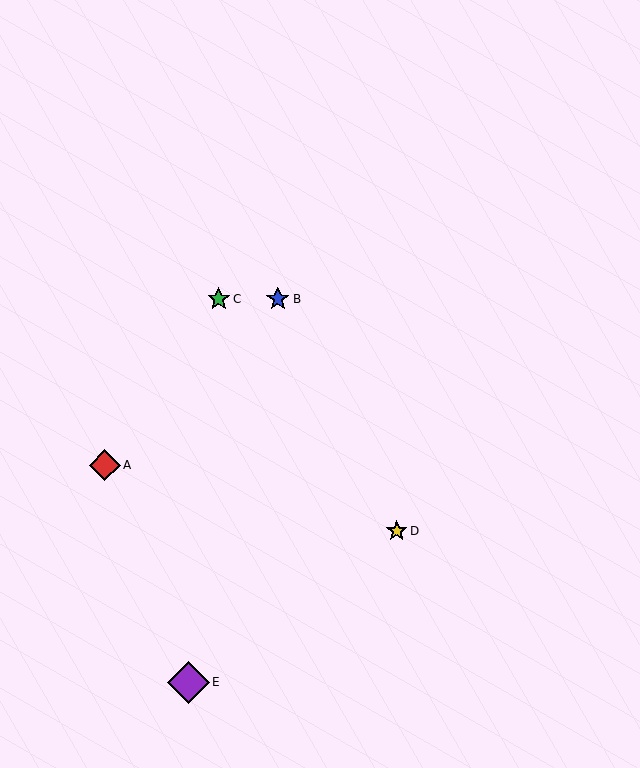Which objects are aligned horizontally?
Objects B, C are aligned horizontally.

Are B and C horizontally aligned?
Yes, both are at y≈299.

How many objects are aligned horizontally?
2 objects (B, C) are aligned horizontally.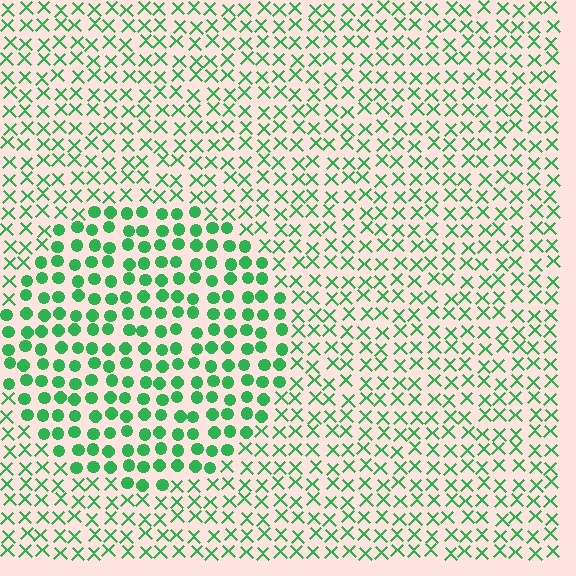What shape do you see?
I see a circle.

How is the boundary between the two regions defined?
The boundary is defined by a change in element shape: circles inside vs. X marks outside. All elements share the same color and spacing.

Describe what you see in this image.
The image is filled with small green elements arranged in a uniform grid. A circle-shaped region contains circles, while the surrounding area contains X marks. The boundary is defined purely by the change in element shape.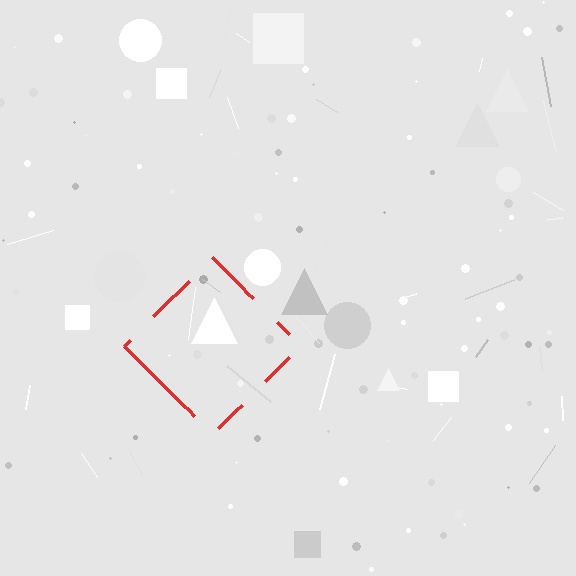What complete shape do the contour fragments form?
The contour fragments form a diamond.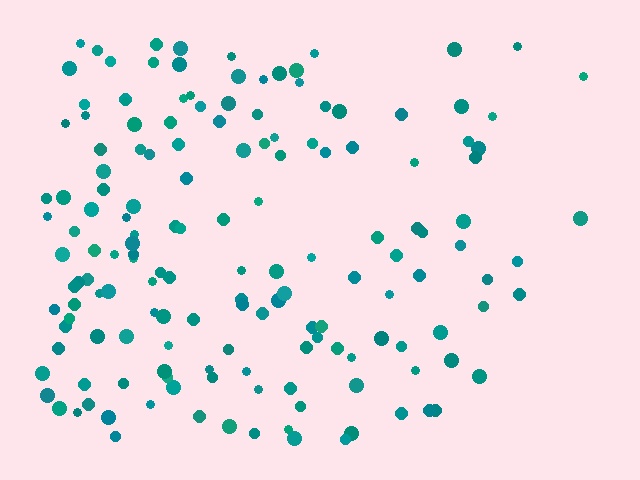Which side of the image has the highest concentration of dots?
The left.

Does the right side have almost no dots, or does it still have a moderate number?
Still a moderate number, just noticeably fewer than the left.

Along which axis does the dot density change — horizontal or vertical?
Horizontal.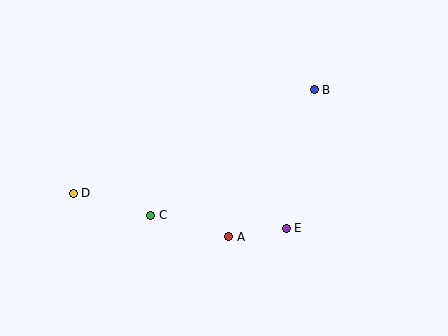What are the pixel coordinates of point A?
Point A is at (229, 237).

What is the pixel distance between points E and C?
The distance between E and C is 136 pixels.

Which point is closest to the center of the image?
Point A at (229, 237) is closest to the center.